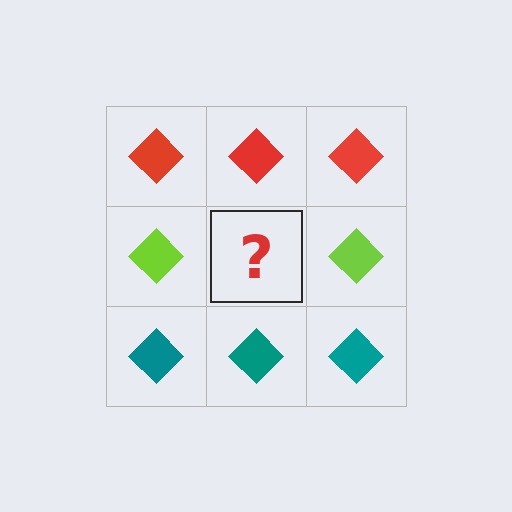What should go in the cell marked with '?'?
The missing cell should contain a lime diamond.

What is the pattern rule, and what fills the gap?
The rule is that each row has a consistent color. The gap should be filled with a lime diamond.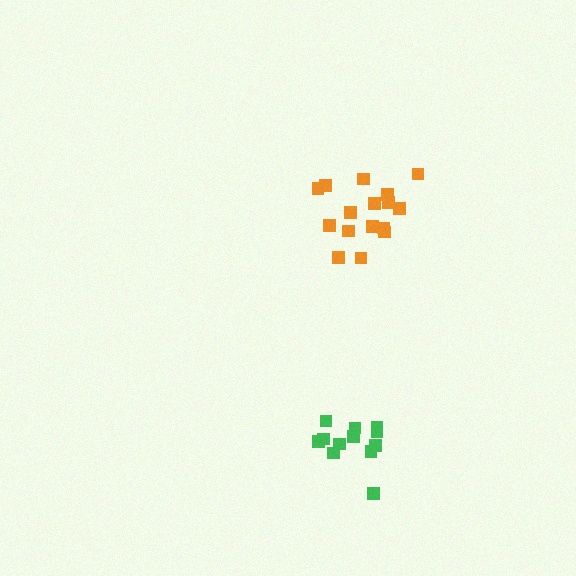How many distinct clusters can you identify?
There are 2 distinct clusters.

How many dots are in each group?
Group 1: 16 dots, Group 2: 12 dots (28 total).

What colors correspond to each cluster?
The clusters are colored: orange, green.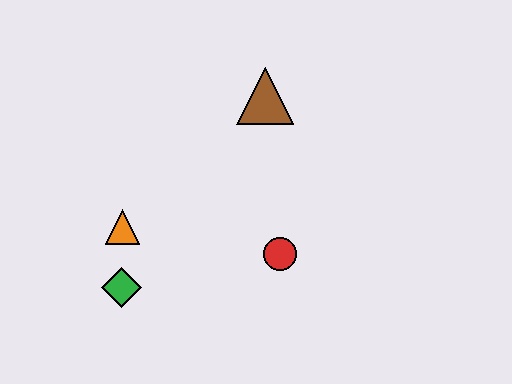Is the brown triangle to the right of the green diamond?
Yes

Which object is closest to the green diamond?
The orange triangle is closest to the green diamond.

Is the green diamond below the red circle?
Yes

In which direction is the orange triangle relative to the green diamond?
The orange triangle is above the green diamond.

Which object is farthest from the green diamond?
The brown triangle is farthest from the green diamond.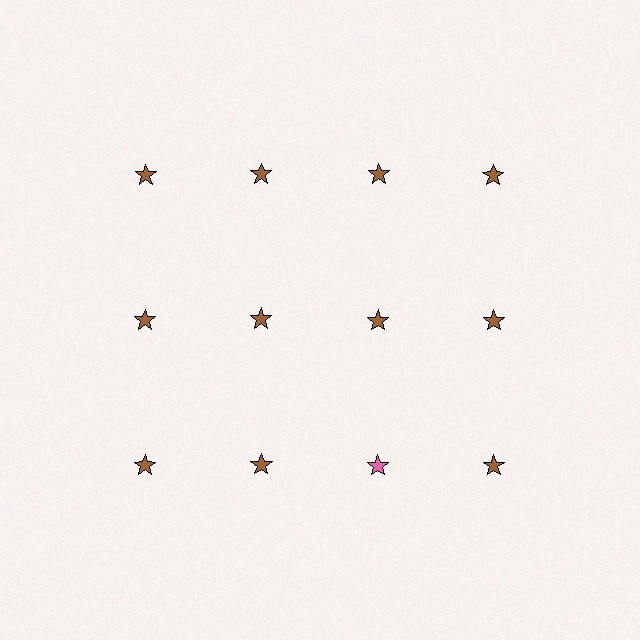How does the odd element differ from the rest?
It has a different color: pink instead of brown.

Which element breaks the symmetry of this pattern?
The pink star in the third row, center column breaks the symmetry. All other shapes are brown stars.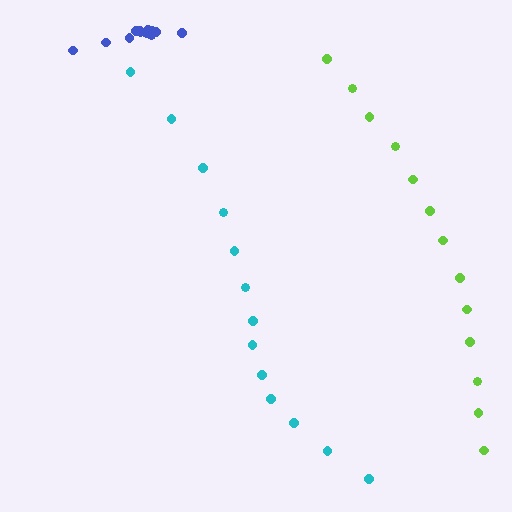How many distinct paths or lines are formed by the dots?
There are 3 distinct paths.